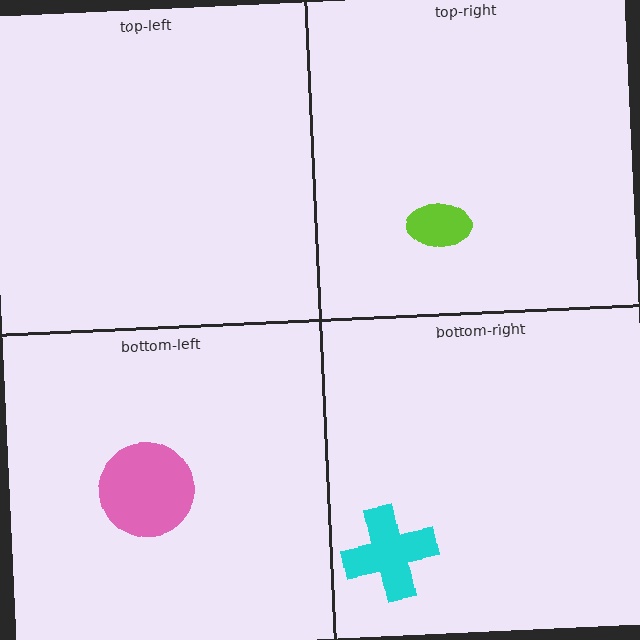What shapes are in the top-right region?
The lime ellipse.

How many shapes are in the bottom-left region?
1.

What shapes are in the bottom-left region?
The pink circle.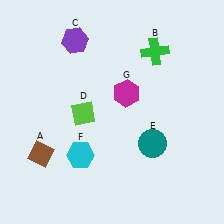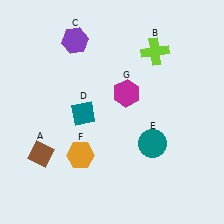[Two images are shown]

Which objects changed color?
B changed from green to lime. D changed from lime to teal. F changed from cyan to orange.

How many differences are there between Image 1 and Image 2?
There are 3 differences between the two images.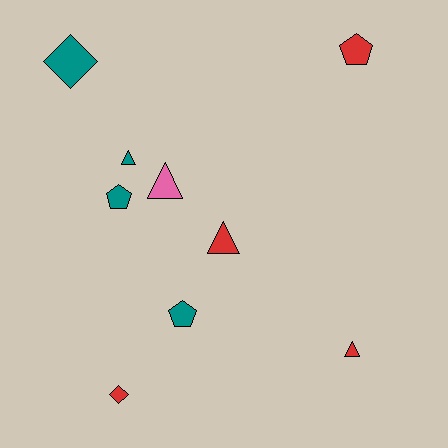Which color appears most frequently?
Teal, with 4 objects.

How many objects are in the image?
There are 9 objects.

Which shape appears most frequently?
Triangle, with 4 objects.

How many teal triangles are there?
There is 1 teal triangle.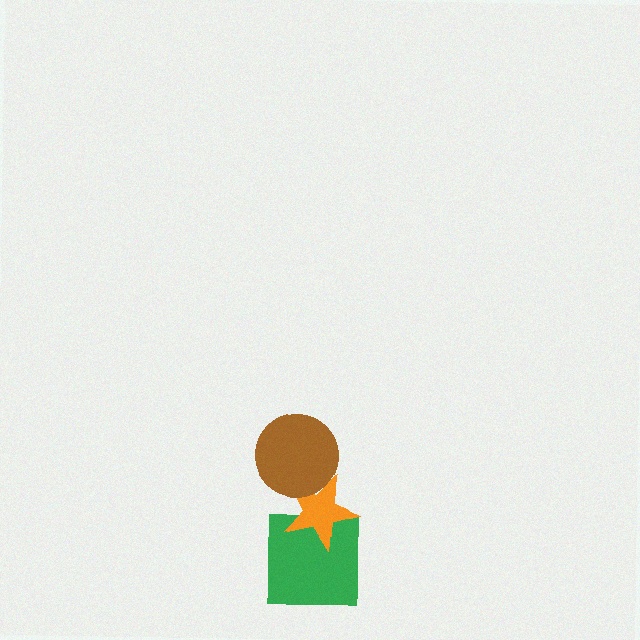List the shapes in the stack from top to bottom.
From top to bottom: the brown circle, the orange star, the green square.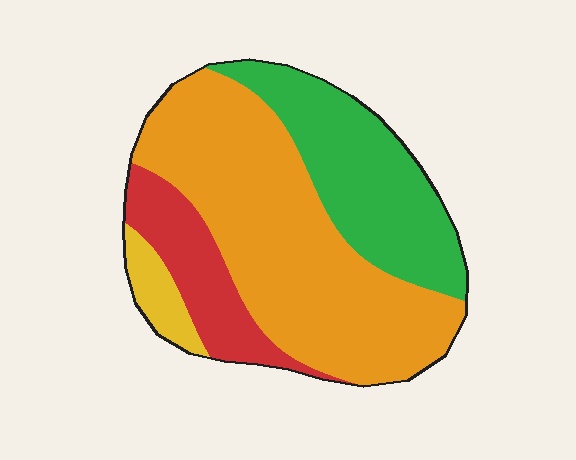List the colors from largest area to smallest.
From largest to smallest: orange, green, red, yellow.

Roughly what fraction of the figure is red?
Red takes up about one sixth (1/6) of the figure.